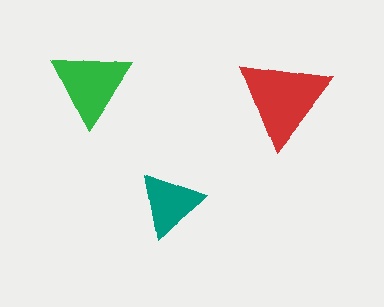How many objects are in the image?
There are 3 objects in the image.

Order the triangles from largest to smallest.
the red one, the green one, the teal one.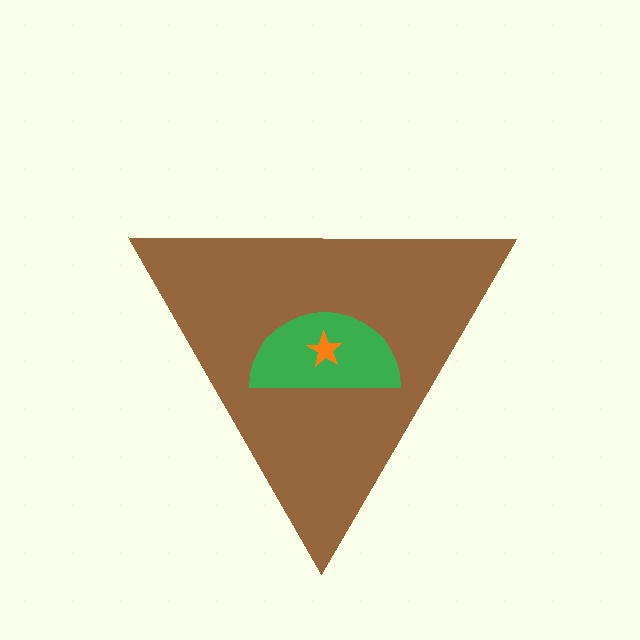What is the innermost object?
The orange star.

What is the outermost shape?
The brown triangle.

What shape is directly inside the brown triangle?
The green semicircle.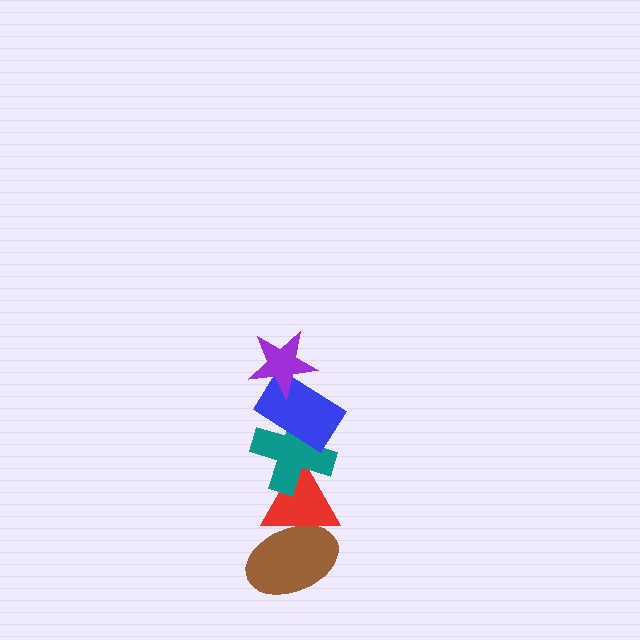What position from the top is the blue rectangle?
The blue rectangle is 2nd from the top.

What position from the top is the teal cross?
The teal cross is 3rd from the top.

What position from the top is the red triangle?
The red triangle is 4th from the top.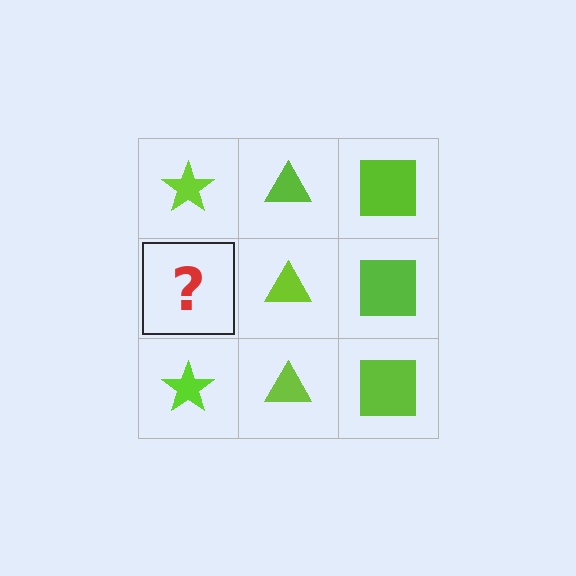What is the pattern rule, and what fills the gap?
The rule is that each column has a consistent shape. The gap should be filled with a lime star.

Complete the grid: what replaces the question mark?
The question mark should be replaced with a lime star.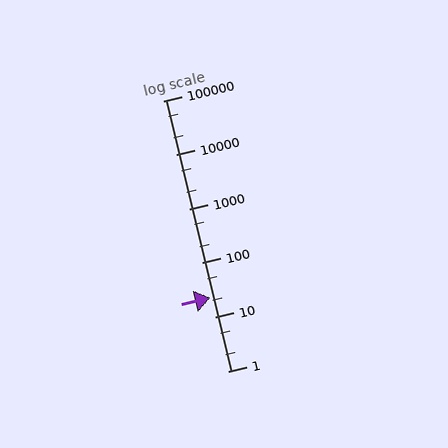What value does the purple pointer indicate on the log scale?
The pointer indicates approximately 23.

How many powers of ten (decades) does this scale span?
The scale spans 5 decades, from 1 to 100000.